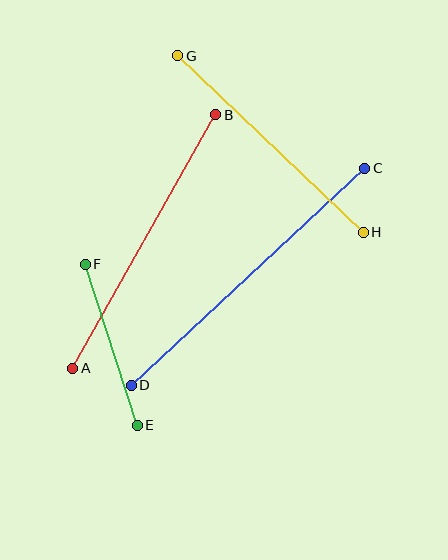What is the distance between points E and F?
The distance is approximately 169 pixels.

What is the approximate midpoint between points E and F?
The midpoint is at approximately (111, 345) pixels.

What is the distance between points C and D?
The distance is approximately 319 pixels.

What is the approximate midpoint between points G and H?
The midpoint is at approximately (270, 144) pixels.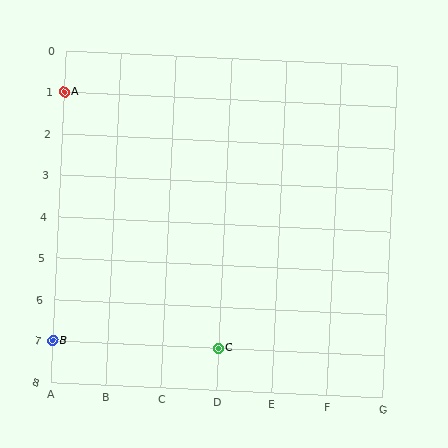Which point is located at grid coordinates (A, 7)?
Point B is at (A, 7).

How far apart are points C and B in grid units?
Points C and B are 3 columns apart.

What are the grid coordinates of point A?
Point A is at grid coordinates (A, 1).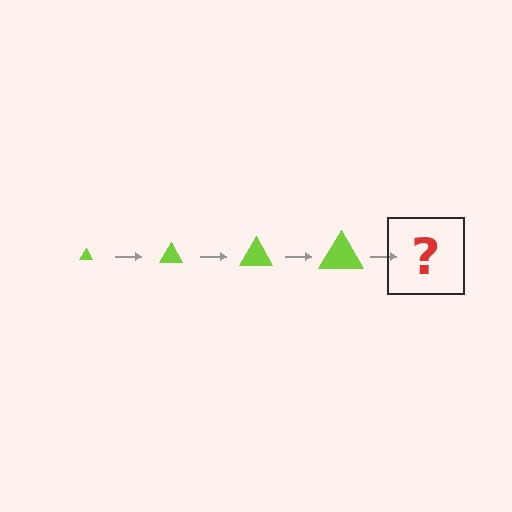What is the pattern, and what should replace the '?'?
The pattern is that the triangle gets progressively larger each step. The '?' should be a lime triangle, larger than the previous one.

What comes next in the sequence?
The next element should be a lime triangle, larger than the previous one.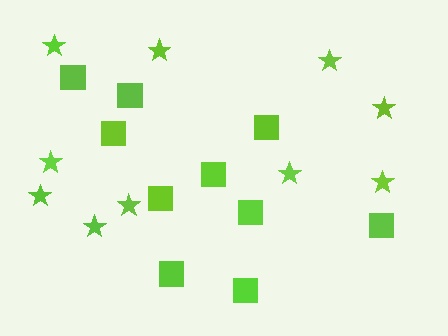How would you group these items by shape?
There are 2 groups: one group of squares (10) and one group of stars (10).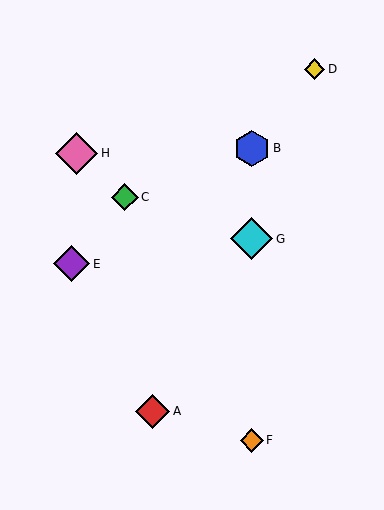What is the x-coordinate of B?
Object B is at x≈252.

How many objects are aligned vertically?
3 objects (B, F, G) are aligned vertically.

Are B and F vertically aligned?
Yes, both are at x≈252.